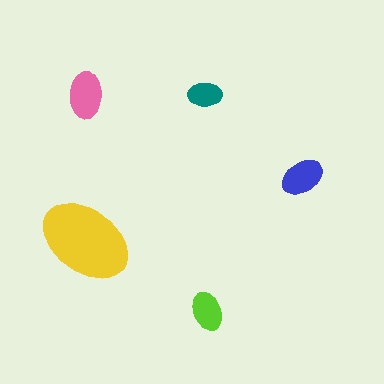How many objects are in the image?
There are 5 objects in the image.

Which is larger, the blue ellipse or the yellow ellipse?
The yellow one.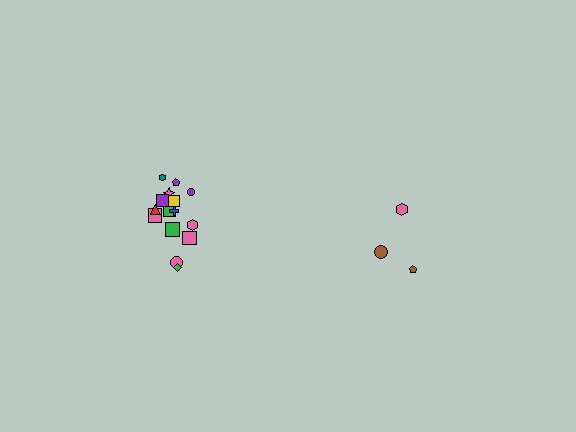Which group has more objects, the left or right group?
The left group.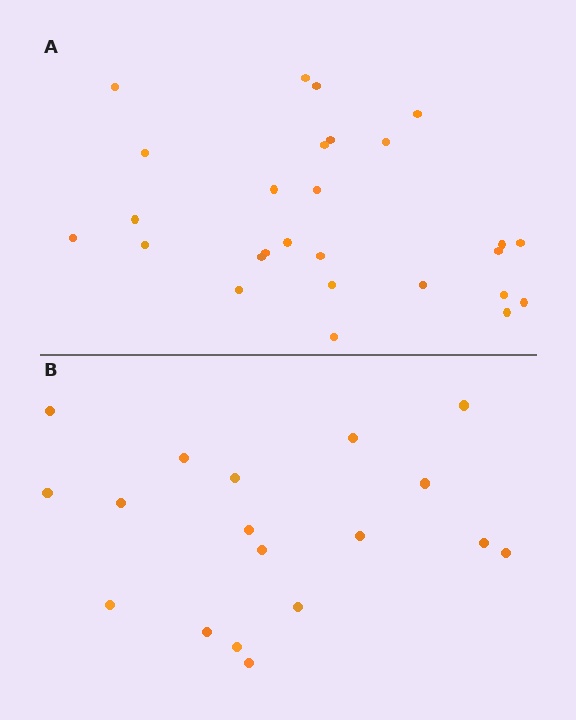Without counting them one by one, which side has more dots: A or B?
Region A (the top region) has more dots.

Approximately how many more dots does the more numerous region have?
Region A has roughly 8 or so more dots than region B.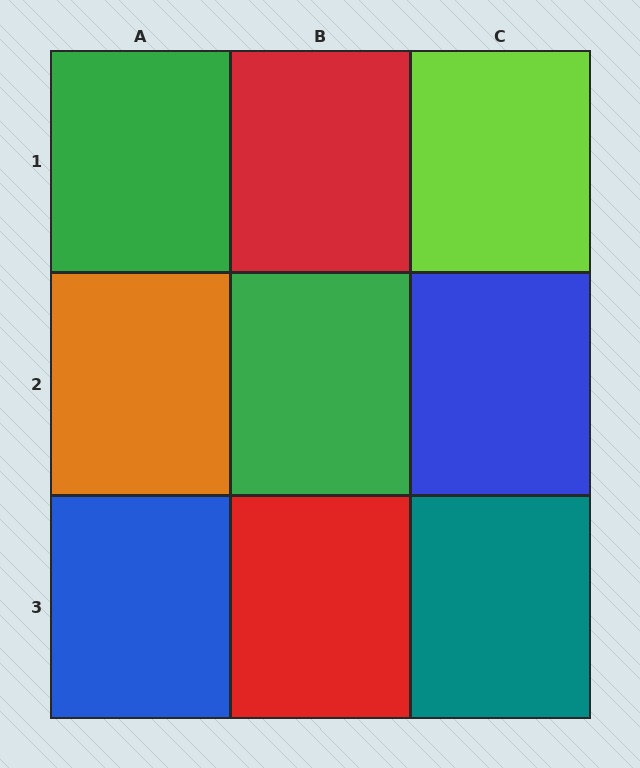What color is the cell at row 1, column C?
Lime.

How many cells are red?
2 cells are red.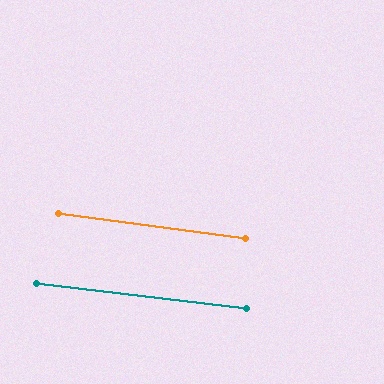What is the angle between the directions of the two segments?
Approximately 1 degree.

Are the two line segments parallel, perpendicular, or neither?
Parallel — their directions differ by only 0.8°.